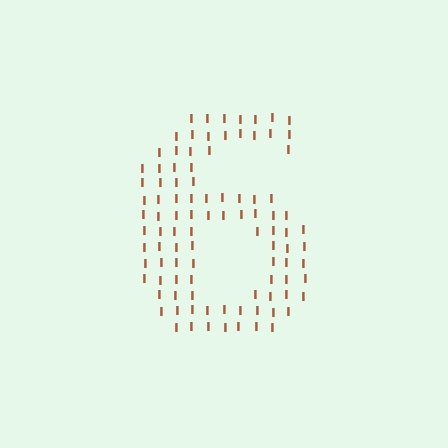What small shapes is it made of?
It is made of small letter I's.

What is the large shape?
The large shape is the digit 6.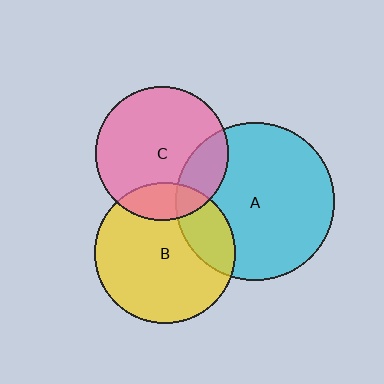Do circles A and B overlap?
Yes.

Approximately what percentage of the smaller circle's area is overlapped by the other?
Approximately 20%.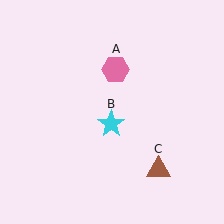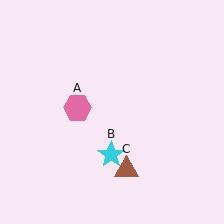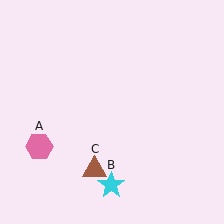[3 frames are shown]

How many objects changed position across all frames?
3 objects changed position: pink hexagon (object A), cyan star (object B), brown triangle (object C).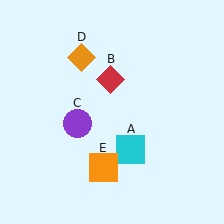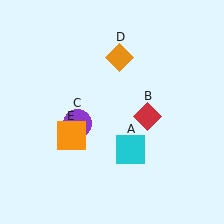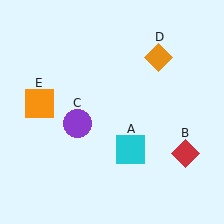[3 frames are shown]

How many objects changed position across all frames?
3 objects changed position: red diamond (object B), orange diamond (object D), orange square (object E).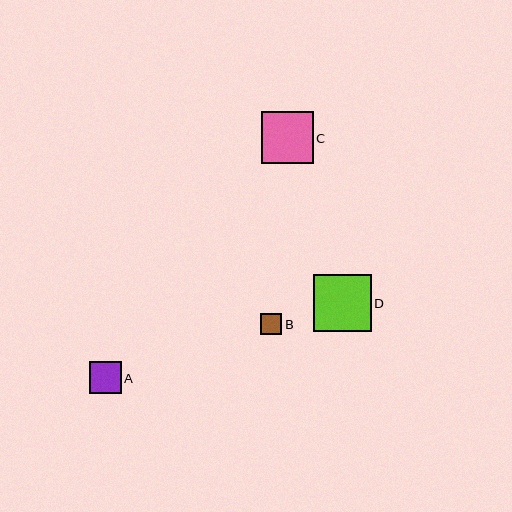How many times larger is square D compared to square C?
Square D is approximately 1.1 times the size of square C.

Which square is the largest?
Square D is the largest with a size of approximately 57 pixels.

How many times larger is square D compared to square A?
Square D is approximately 1.8 times the size of square A.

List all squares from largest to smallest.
From largest to smallest: D, C, A, B.